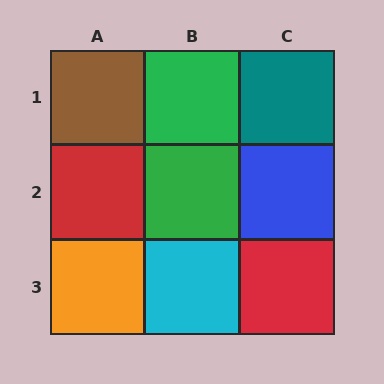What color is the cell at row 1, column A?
Brown.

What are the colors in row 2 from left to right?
Red, green, blue.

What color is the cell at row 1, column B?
Green.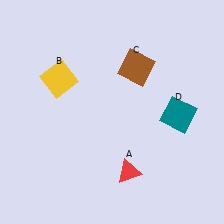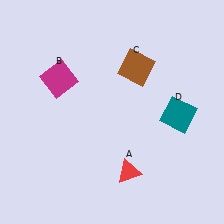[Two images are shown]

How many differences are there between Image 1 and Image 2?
There is 1 difference between the two images.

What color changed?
The square (B) changed from yellow in Image 1 to magenta in Image 2.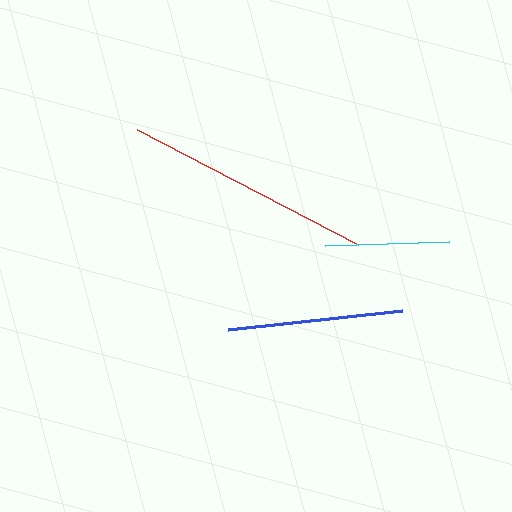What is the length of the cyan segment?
The cyan segment is approximately 124 pixels long.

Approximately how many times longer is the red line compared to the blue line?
The red line is approximately 1.4 times the length of the blue line.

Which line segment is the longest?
The red line is the longest at approximately 249 pixels.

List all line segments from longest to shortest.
From longest to shortest: red, blue, cyan.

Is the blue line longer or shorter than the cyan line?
The blue line is longer than the cyan line.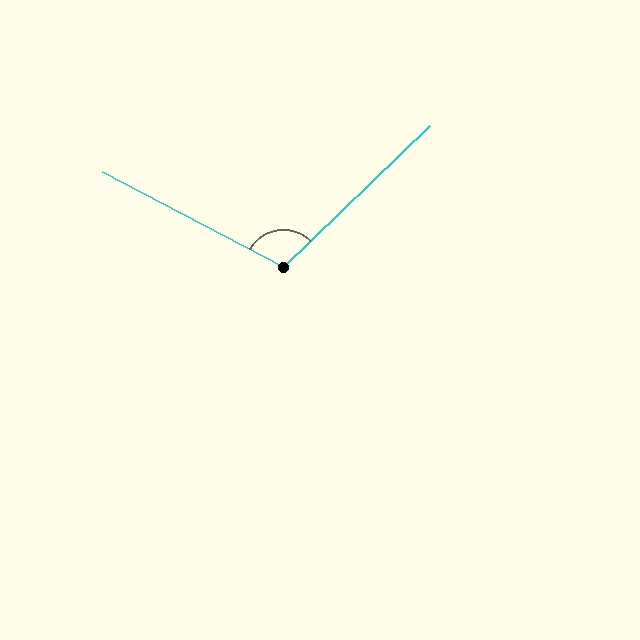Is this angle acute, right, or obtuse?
It is obtuse.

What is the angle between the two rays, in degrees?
Approximately 108 degrees.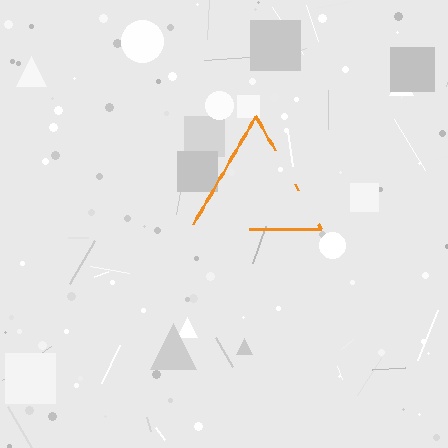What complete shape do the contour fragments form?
The contour fragments form a triangle.